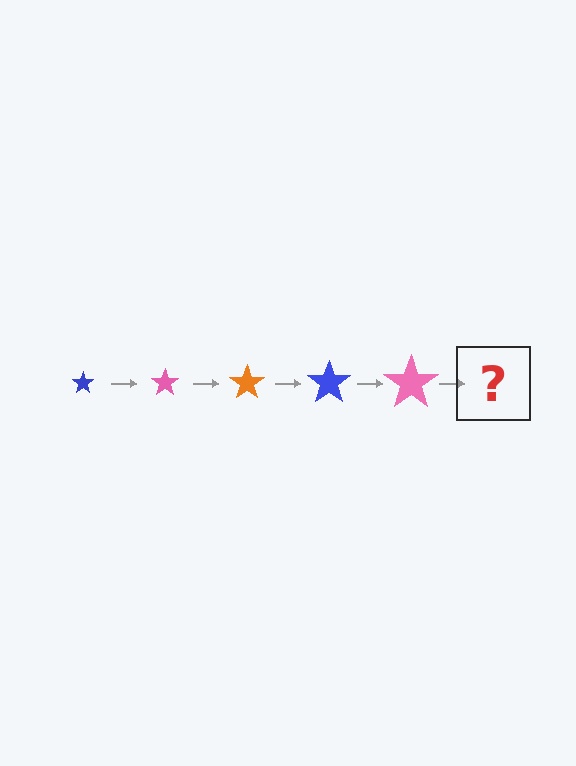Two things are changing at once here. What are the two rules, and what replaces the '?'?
The two rules are that the star grows larger each step and the color cycles through blue, pink, and orange. The '?' should be an orange star, larger than the previous one.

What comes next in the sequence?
The next element should be an orange star, larger than the previous one.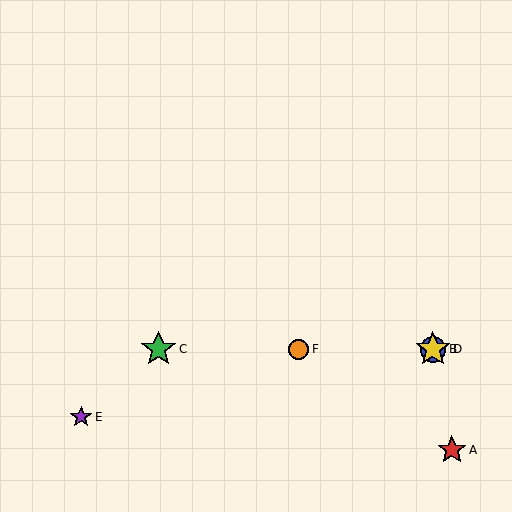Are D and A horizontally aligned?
No, D is at y≈349 and A is at y≈450.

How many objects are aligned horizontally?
4 objects (B, C, D, F) are aligned horizontally.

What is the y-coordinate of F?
Object F is at y≈349.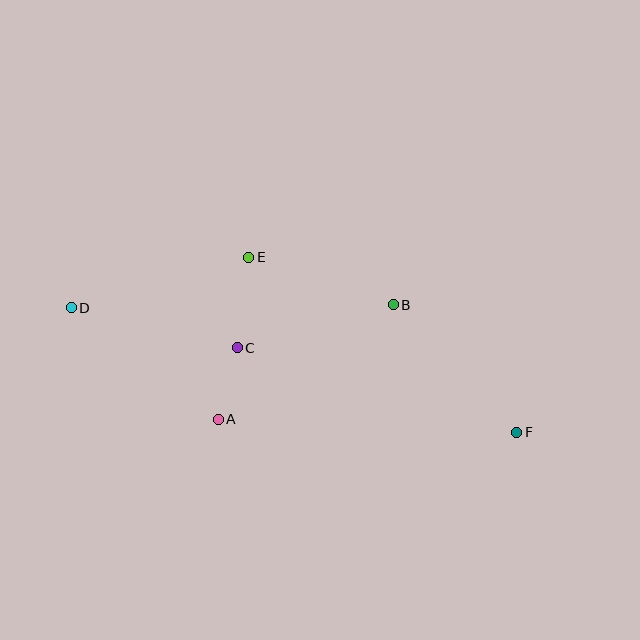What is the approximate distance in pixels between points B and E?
The distance between B and E is approximately 152 pixels.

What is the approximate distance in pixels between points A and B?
The distance between A and B is approximately 209 pixels.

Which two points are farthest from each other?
Points D and F are farthest from each other.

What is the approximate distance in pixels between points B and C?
The distance between B and C is approximately 162 pixels.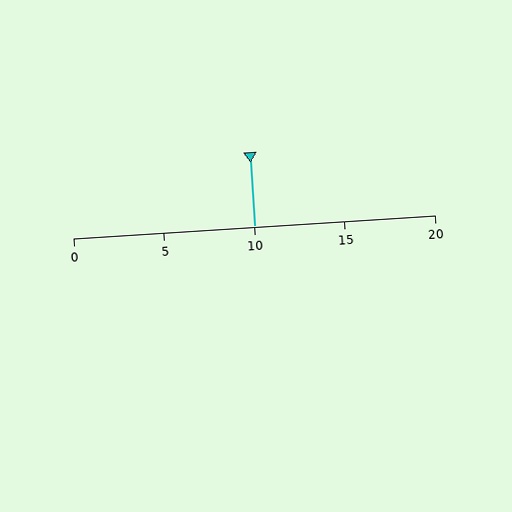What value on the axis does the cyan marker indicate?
The marker indicates approximately 10.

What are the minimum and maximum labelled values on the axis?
The axis runs from 0 to 20.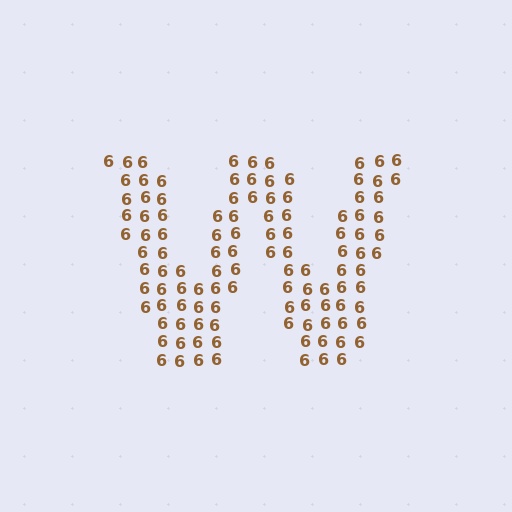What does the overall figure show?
The overall figure shows the letter W.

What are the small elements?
The small elements are digit 6's.